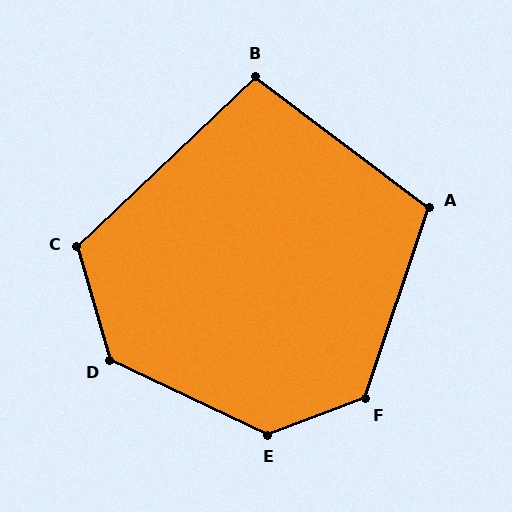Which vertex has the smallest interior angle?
B, at approximately 99 degrees.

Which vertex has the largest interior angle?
E, at approximately 134 degrees.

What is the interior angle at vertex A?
Approximately 109 degrees (obtuse).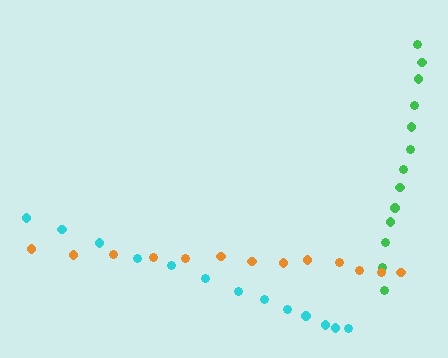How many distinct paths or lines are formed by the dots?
There are 3 distinct paths.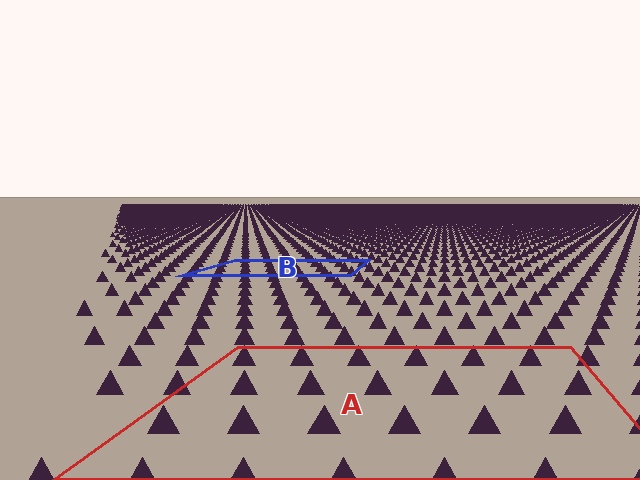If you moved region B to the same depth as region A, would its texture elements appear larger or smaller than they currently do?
They would appear larger. At a closer depth, the same texture elements are projected at a bigger on-screen size.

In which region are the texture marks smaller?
The texture marks are smaller in region B, because it is farther away.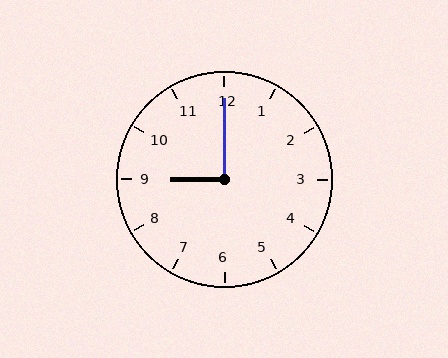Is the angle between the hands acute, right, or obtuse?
It is right.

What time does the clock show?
9:00.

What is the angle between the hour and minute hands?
Approximately 90 degrees.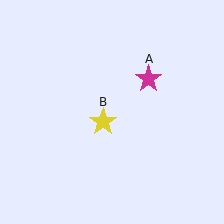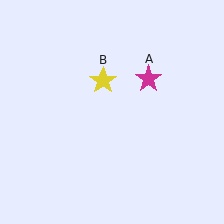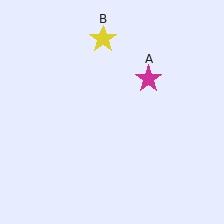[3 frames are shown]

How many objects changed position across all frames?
1 object changed position: yellow star (object B).